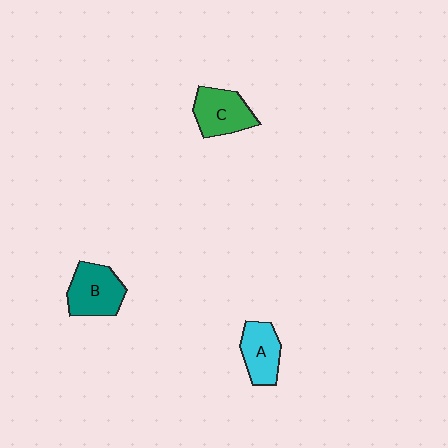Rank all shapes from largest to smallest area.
From largest to smallest: B (teal), C (green), A (cyan).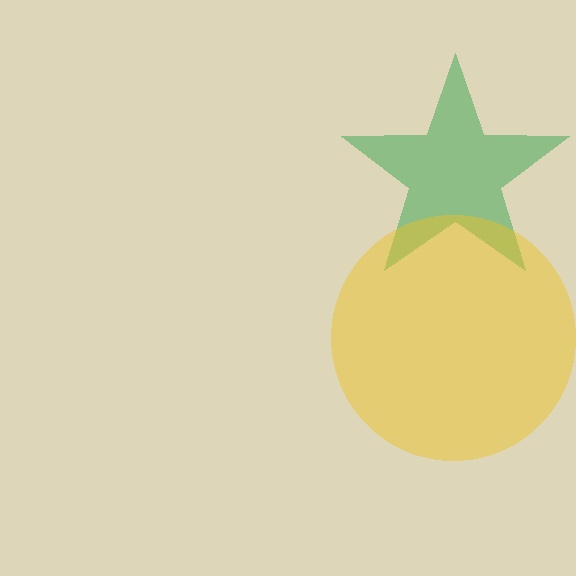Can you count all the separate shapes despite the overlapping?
Yes, there are 2 separate shapes.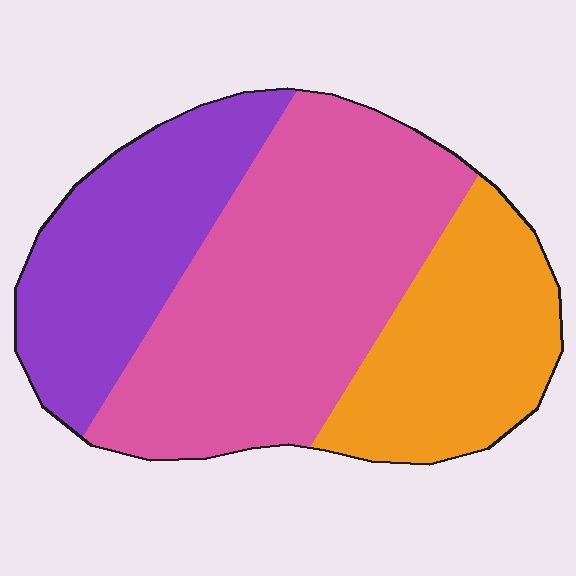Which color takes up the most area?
Pink, at roughly 50%.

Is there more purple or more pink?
Pink.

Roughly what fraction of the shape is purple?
Purple takes up about one quarter (1/4) of the shape.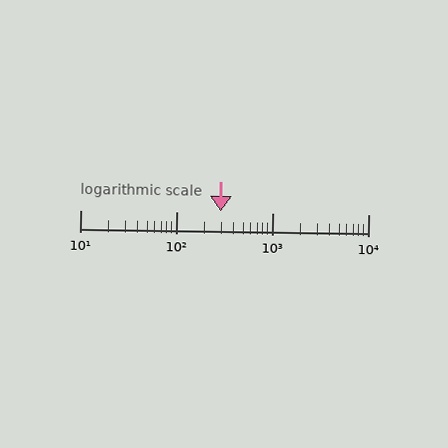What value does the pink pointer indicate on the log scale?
The pointer indicates approximately 290.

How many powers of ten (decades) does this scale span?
The scale spans 3 decades, from 10 to 10000.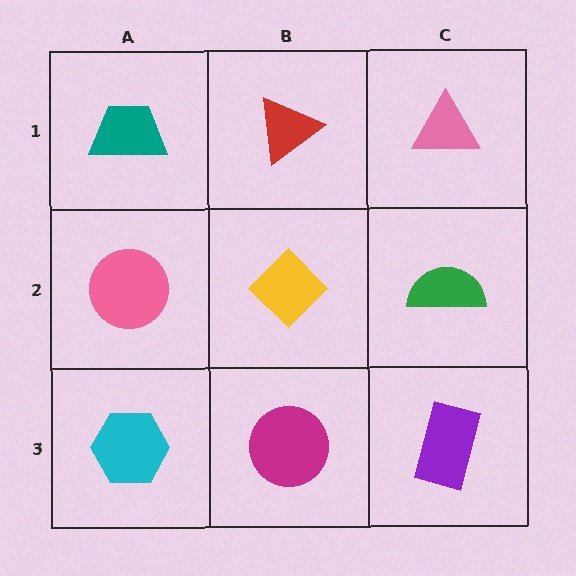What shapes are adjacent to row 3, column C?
A green semicircle (row 2, column C), a magenta circle (row 3, column B).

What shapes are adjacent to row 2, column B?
A red triangle (row 1, column B), a magenta circle (row 3, column B), a pink circle (row 2, column A), a green semicircle (row 2, column C).